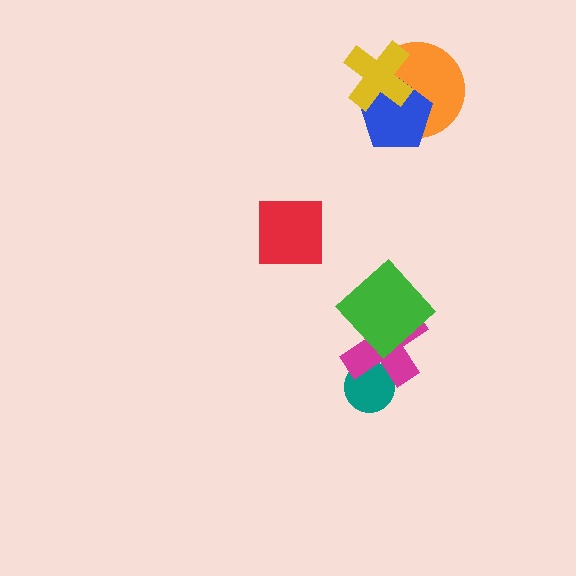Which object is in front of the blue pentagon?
The yellow cross is in front of the blue pentagon.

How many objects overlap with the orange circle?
2 objects overlap with the orange circle.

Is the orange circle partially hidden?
Yes, it is partially covered by another shape.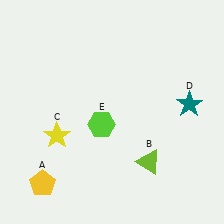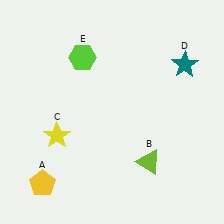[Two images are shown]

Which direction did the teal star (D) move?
The teal star (D) moved up.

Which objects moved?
The objects that moved are: the teal star (D), the lime hexagon (E).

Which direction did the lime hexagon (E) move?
The lime hexagon (E) moved up.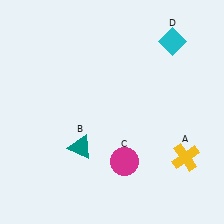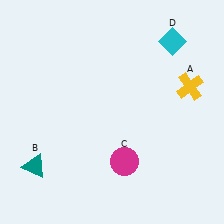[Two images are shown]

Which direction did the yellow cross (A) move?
The yellow cross (A) moved up.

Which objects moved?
The objects that moved are: the yellow cross (A), the teal triangle (B).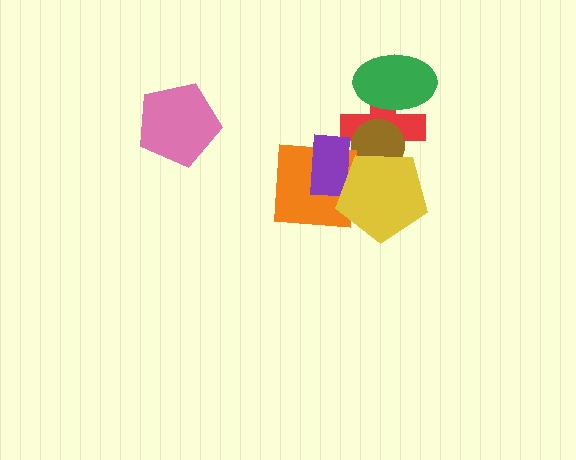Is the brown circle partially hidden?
Yes, it is partially covered by another shape.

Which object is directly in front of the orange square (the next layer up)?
The purple rectangle is directly in front of the orange square.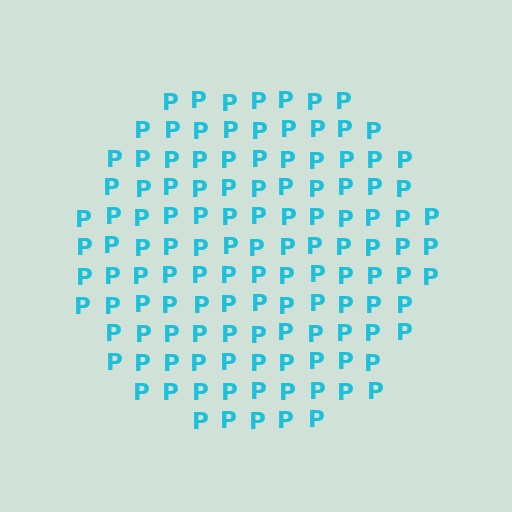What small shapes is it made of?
It is made of small letter P's.